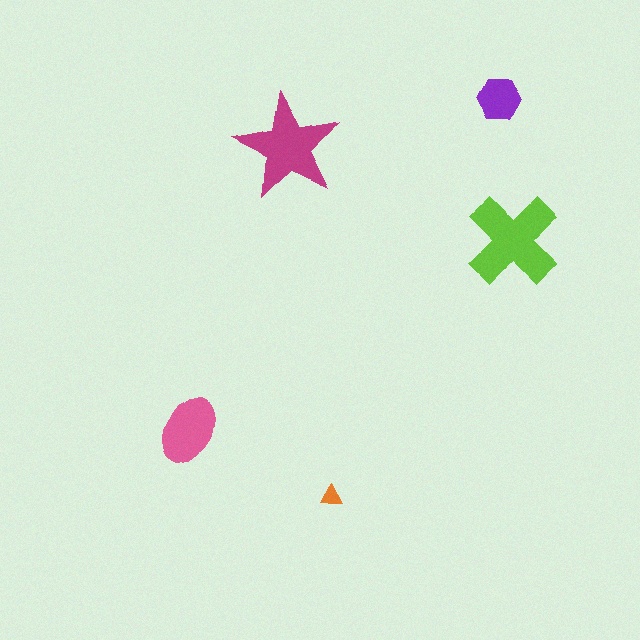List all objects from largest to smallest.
The lime cross, the magenta star, the pink ellipse, the purple hexagon, the orange triangle.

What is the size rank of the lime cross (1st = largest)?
1st.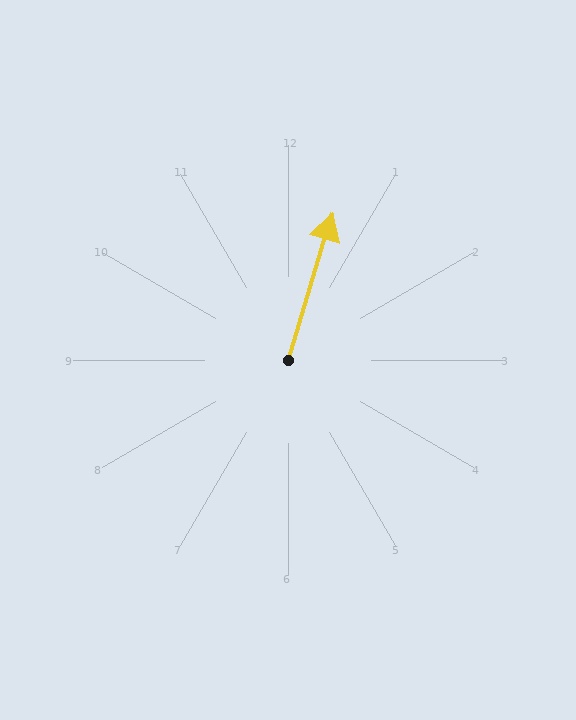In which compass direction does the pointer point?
North.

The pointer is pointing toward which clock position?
Roughly 1 o'clock.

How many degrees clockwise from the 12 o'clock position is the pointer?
Approximately 17 degrees.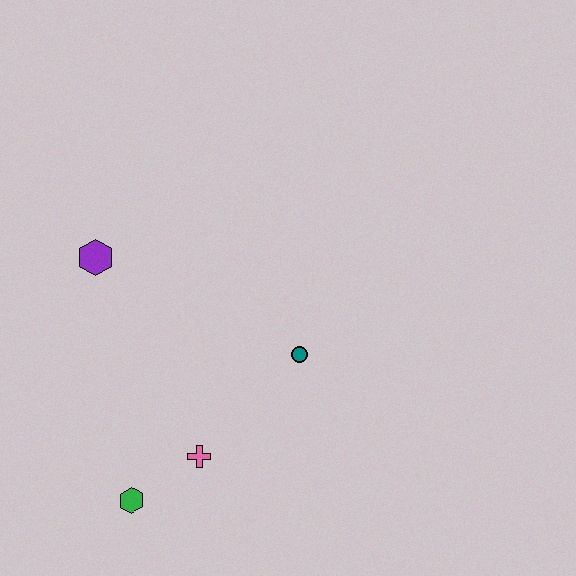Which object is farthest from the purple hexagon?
The green hexagon is farthest from the purple hexagon.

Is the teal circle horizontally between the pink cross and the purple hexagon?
No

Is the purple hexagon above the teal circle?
Yes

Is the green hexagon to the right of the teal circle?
No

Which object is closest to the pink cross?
The green hexagon is closest to the pink cross.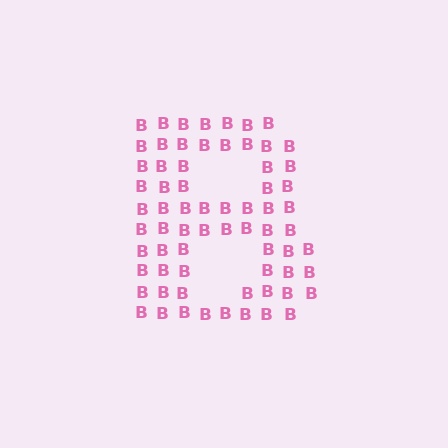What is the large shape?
The large shape is the letter B.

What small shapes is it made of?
It is made of small letter B's.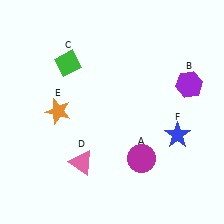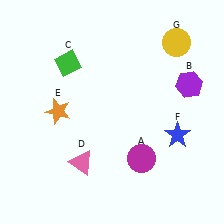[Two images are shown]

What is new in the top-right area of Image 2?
A yellow circle (G) was added in the top-right area of Image 2.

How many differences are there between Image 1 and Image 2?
There is 1 difference between the two images.